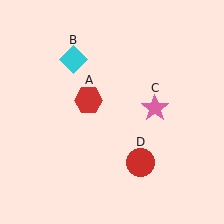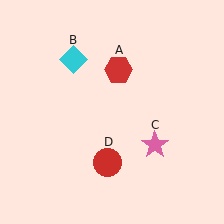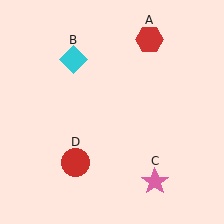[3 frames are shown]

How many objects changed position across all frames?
3 objects changed position: red hexagon (object A), pink star (object C), red circle (object D).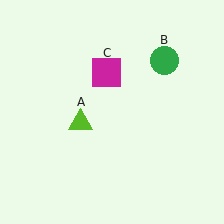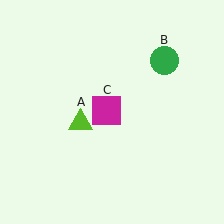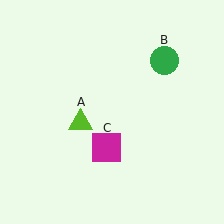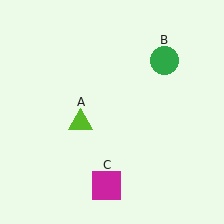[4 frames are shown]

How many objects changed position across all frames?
1 object changed position: magenta square (object C).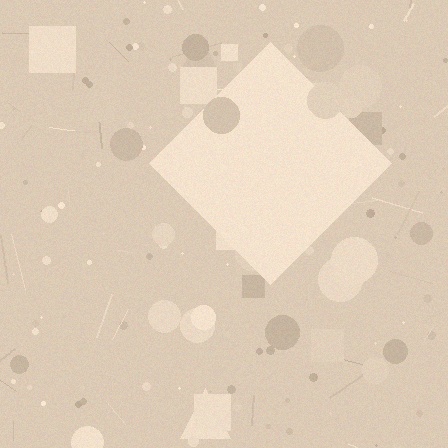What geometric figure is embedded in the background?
A diamond is embedded in the background.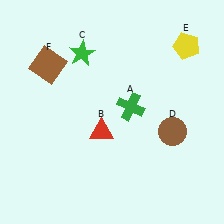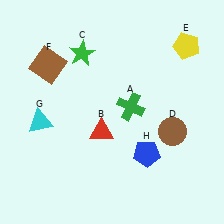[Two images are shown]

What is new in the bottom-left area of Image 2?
A cyan triangle (G) was added in the bottom-left area of Image 2.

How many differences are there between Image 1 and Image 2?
There are 2 differences between the two images.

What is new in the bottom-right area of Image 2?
A blue pentagon (H) was added in the bottom-right area of Image 2.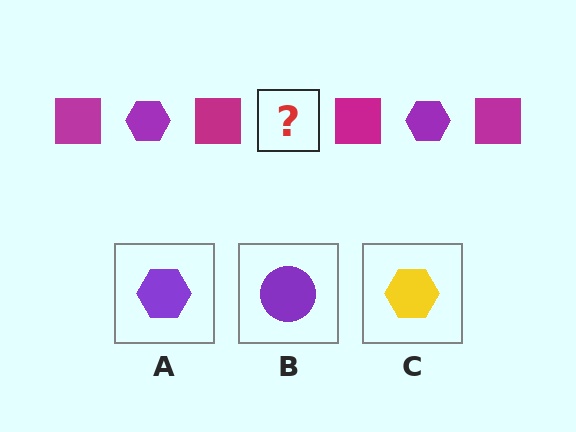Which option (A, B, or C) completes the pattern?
A.